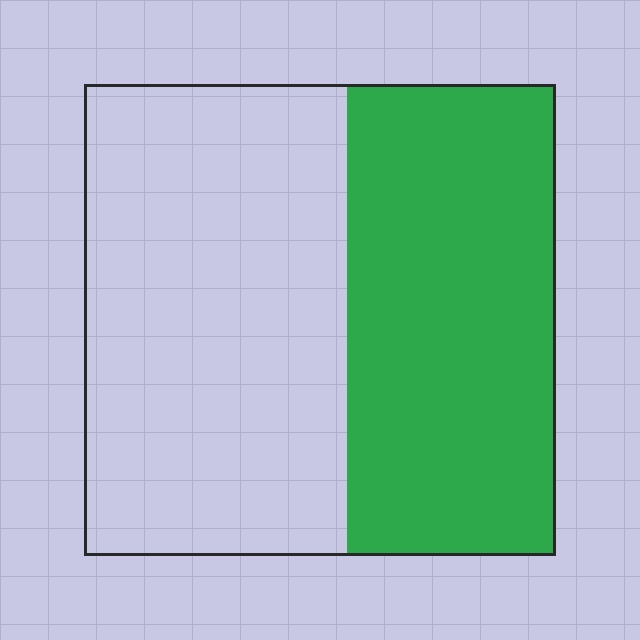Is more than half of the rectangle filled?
No.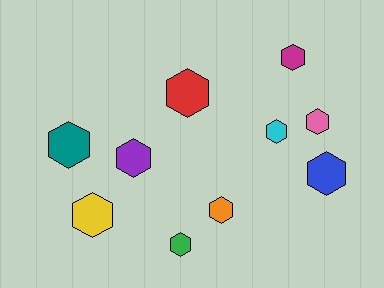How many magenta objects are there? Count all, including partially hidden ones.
There is 1 magenta object.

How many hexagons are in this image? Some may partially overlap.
There are 10 hexagons.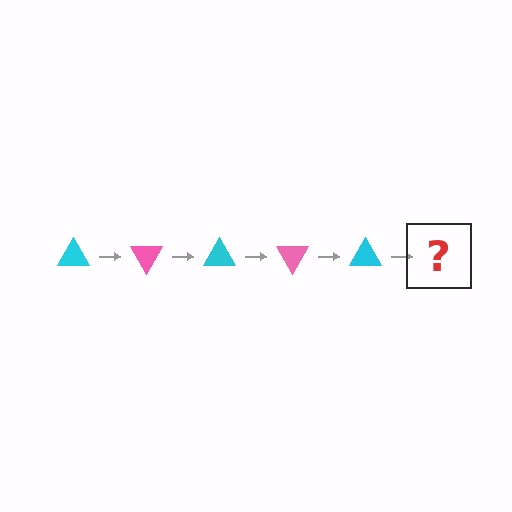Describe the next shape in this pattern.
It should be a pink triangle, rotated 300 degrees from the start.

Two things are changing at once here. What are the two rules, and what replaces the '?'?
The two rules are that it rotates 60 degrees each step and the color cycles through cyan and pink. The '?' should be a pink triangle, rotated 300 degrees from the start.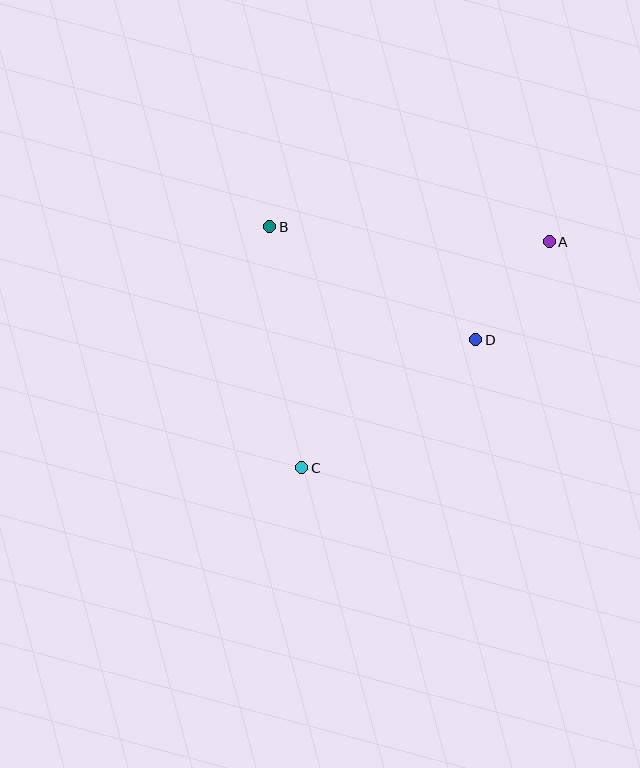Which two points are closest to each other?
Points A and D are closest to each other.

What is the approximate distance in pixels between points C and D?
The distance between C and D is approximately 216 pixels.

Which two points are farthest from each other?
Points A and C are farthest from each other.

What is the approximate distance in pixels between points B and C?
The distance between B and C is approximately 243 pixels.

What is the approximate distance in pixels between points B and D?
The distance between B and D is approximately 235 pixels.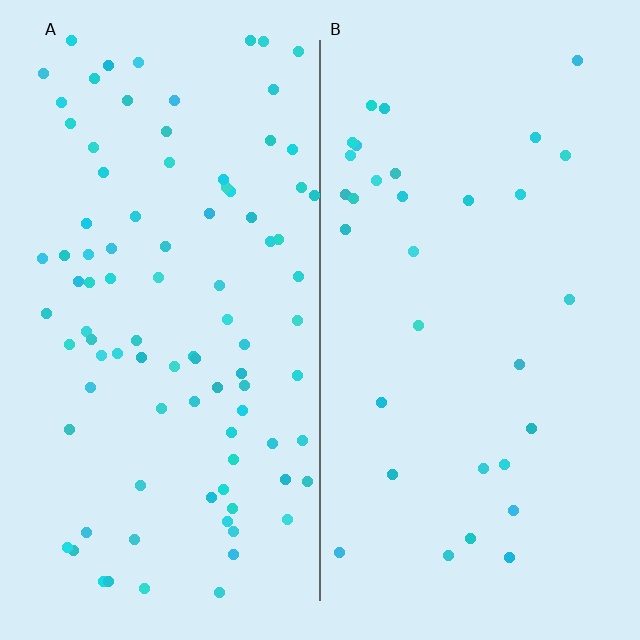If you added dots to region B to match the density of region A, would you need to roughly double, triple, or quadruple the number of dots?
Approximately triple.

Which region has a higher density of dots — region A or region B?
A (the left).